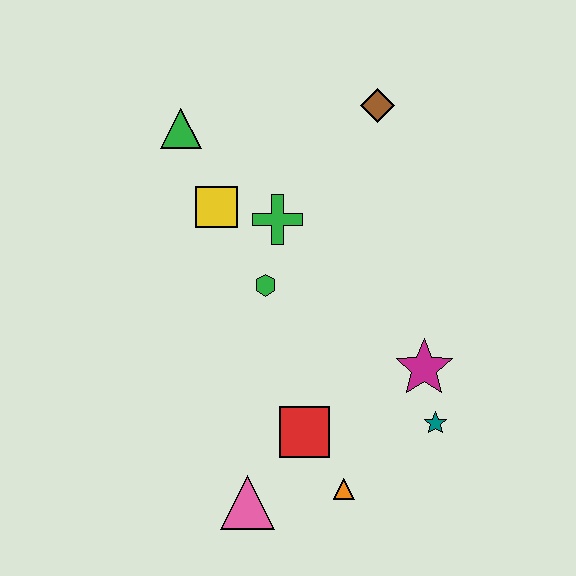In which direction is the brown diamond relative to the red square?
The brown diamond is above the red square.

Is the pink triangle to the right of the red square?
No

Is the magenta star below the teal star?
No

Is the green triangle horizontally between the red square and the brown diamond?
No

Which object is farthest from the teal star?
The green triangle is farthest from the teal star.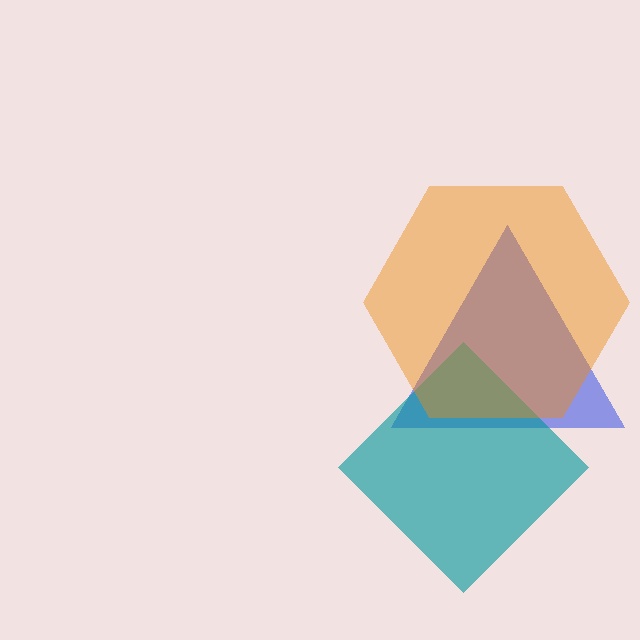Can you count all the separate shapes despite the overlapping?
Yes, there are 3 separate shapes.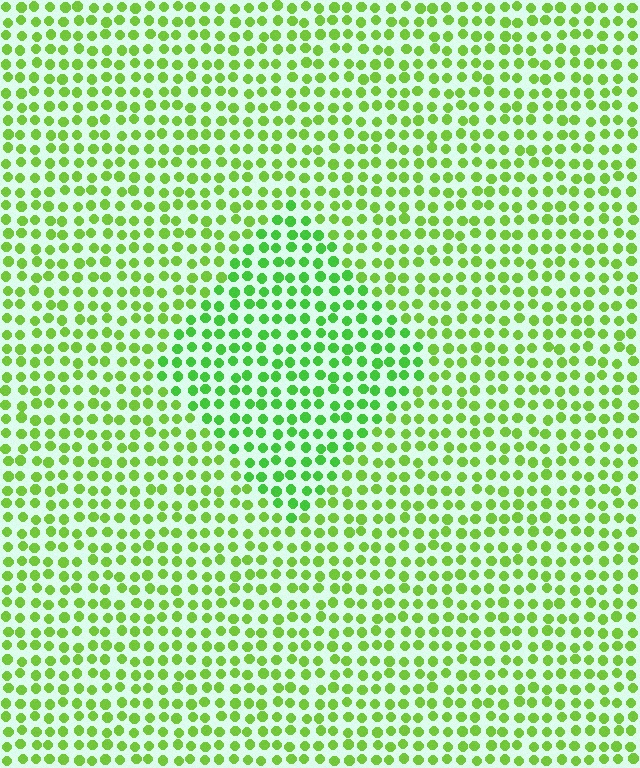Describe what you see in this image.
The image is filled with small lime elements in a uniform arrangement. A diamond-shaped region is visible where the elements are tinted to a slightly different hue, forming a subtle color boundary.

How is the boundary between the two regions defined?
The boundary is defined purely by a slight shift in hue (about 21 degrees). Spacing, size, and orientation are identical on both sides.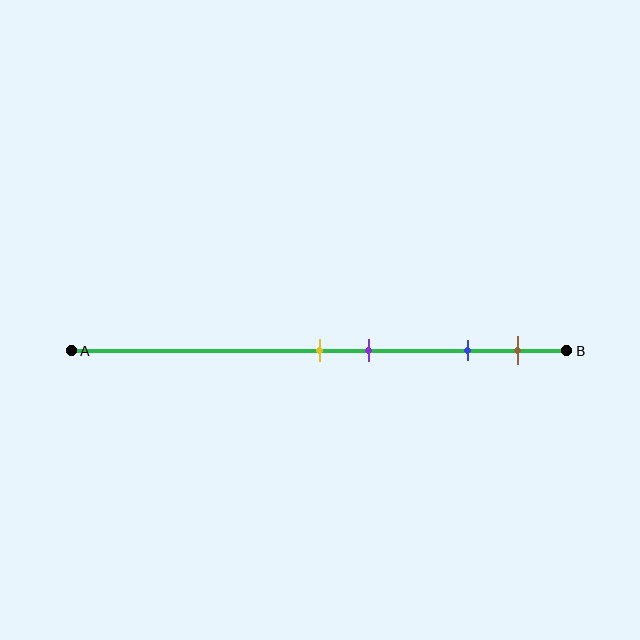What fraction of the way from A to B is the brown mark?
The brown mark is approximately 90% (0.9) of the way from A to B.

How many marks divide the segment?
There are 4 marks dividing the segment.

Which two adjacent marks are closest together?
The yellow and purple marks are the closest adjacent pair.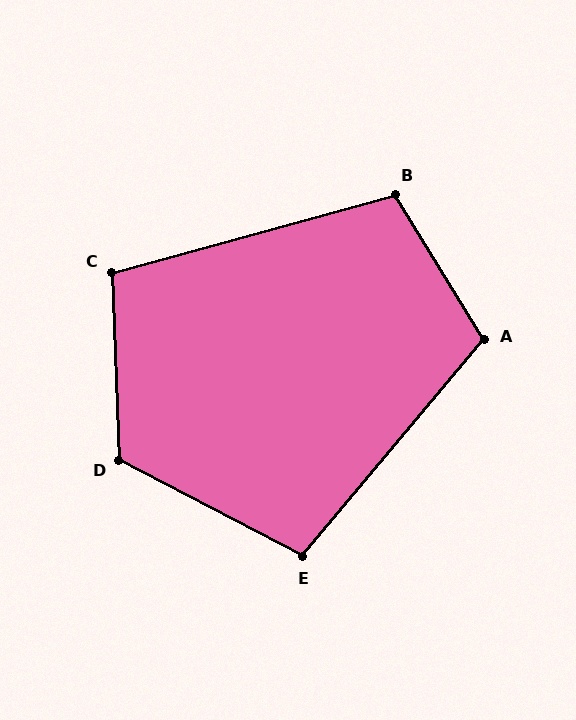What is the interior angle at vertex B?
Approximately 106 degrees (obtuse).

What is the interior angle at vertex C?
Approximately 103 degrees (obtuse).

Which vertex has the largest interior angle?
D, at approximately 120 degrees.